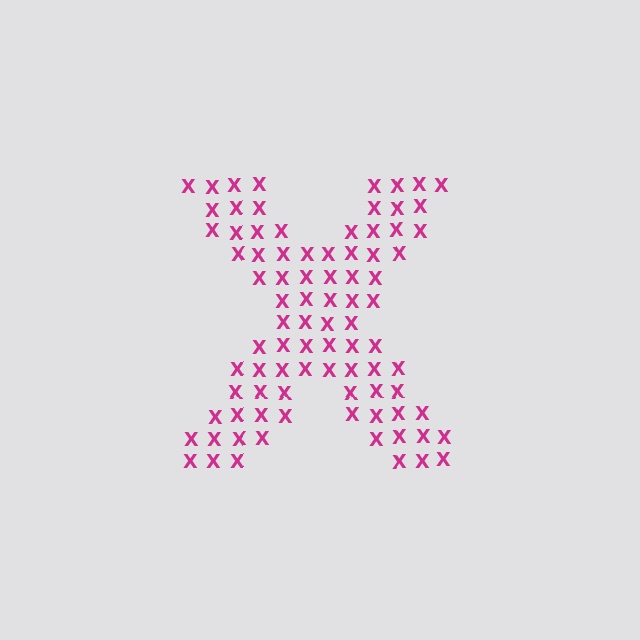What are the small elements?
The small elements are letter X's.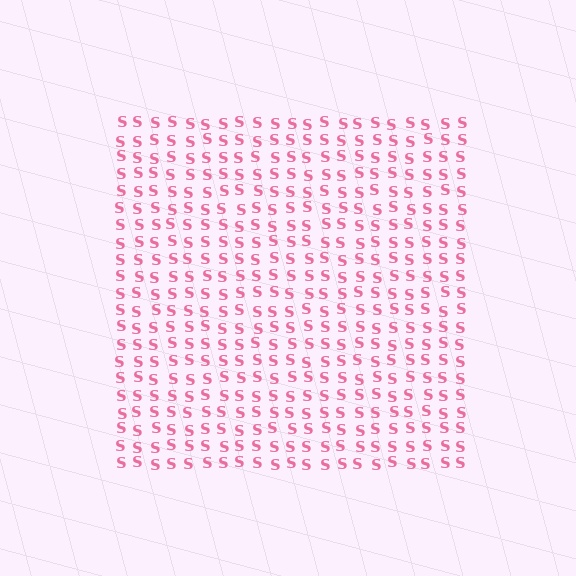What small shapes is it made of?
It is made of small letter S's.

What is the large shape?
The large shape is a square.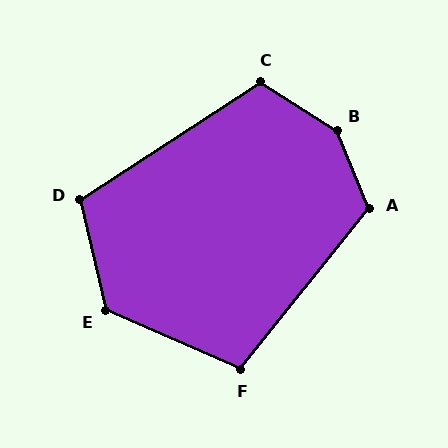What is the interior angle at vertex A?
Approximately 119 degrees (obtuse).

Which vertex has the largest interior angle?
B, at approximately 145 degrees.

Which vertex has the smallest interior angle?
F, at approximately 105 degrees.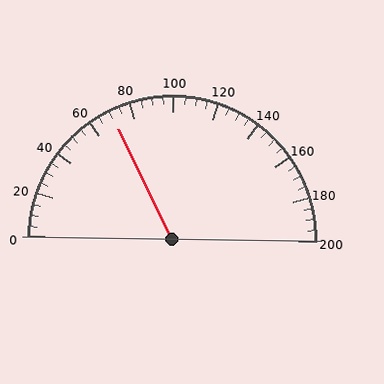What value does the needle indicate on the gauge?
The needle indicates approximately 70.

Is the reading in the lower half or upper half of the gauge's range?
The reading is in the lower half of the range (0 to 200).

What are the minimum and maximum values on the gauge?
The gauge ranges from 0 to 200.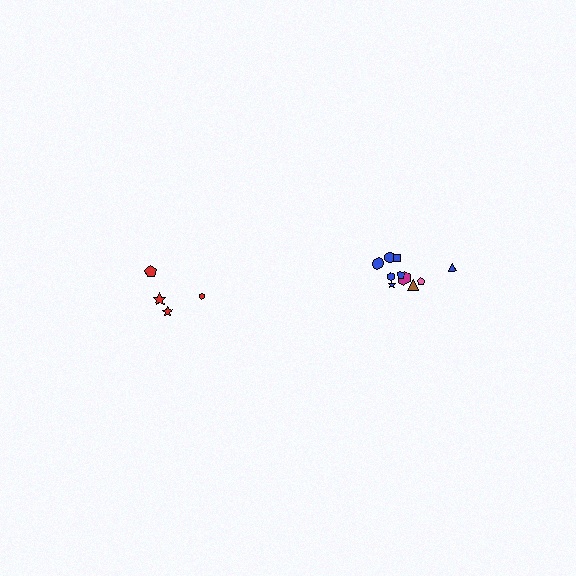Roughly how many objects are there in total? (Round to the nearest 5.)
Roughly 15 objects in total.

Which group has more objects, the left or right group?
The right group.